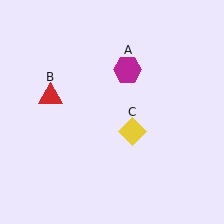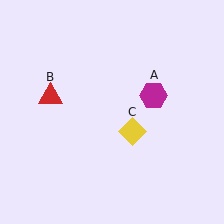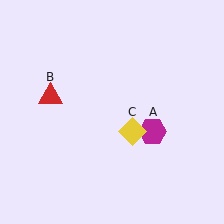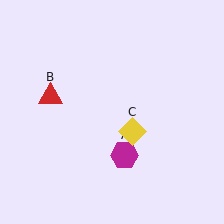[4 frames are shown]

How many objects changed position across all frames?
1 object changed position: magenta hexagon (object A).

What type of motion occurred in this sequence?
The magenta hexagon (object A) rotated clockwise around the center of the scene.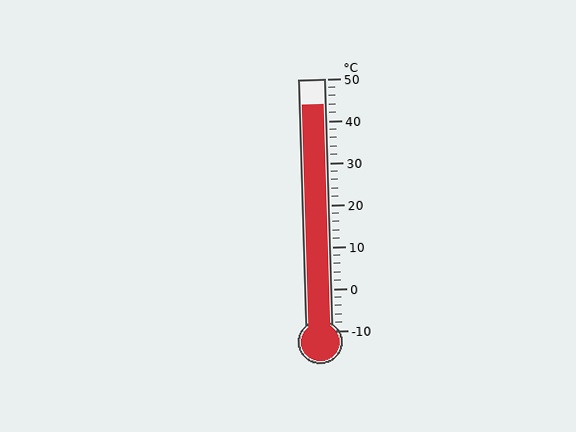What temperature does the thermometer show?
The thermometer shows approximately 44°C.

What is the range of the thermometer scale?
The thermometer scale ranges from -10°C to 50°C.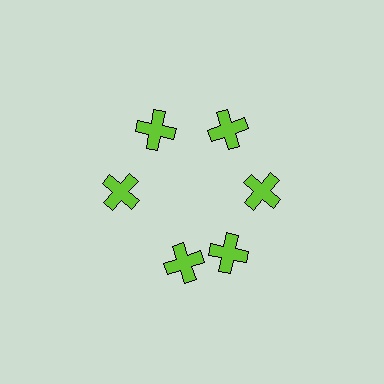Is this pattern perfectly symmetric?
No. The 6 lime crosses are arranged in a ring, but one element near the 7 o'clock position is rotated out of alignment along the ring, breaking the 6-fold rotational symmetry.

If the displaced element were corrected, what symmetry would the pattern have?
It would have 6-fold rotational symmetry — the pattern would map onto itself every 60 degrees.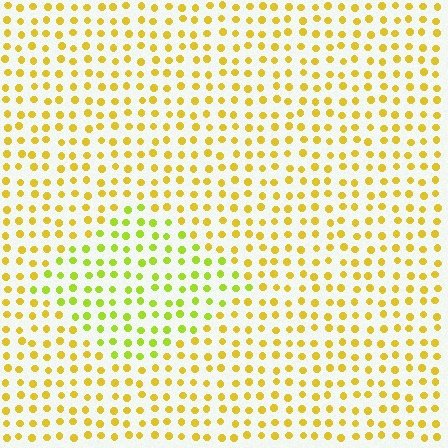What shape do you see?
I see a diamond.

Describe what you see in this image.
The image is filled with small yellow elements in a uniform arrangement. A diamond-shaped region is visible where the elements are tinted to a slightly different hue, forming a subtle color boundary.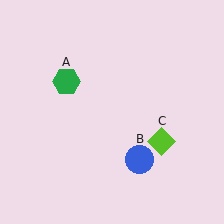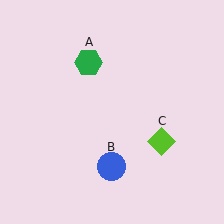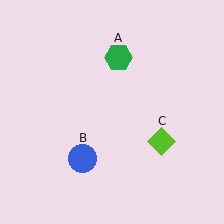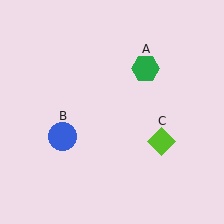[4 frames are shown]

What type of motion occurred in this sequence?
The green hexagon (object A), blue circle (object B) rotated clockwise around the center of the scene.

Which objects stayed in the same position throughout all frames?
Lime diamond (object C) remained stationary.